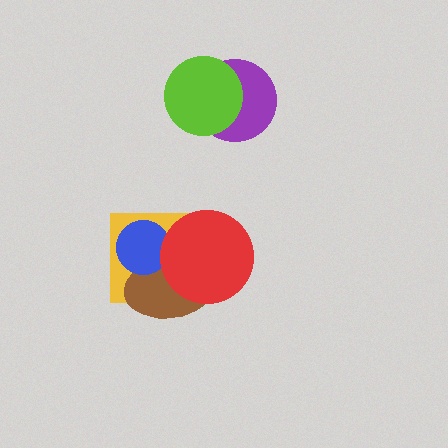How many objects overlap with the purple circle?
1 object overlaps with the purple circle.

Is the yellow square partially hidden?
Yes, it is partially covered by another shape.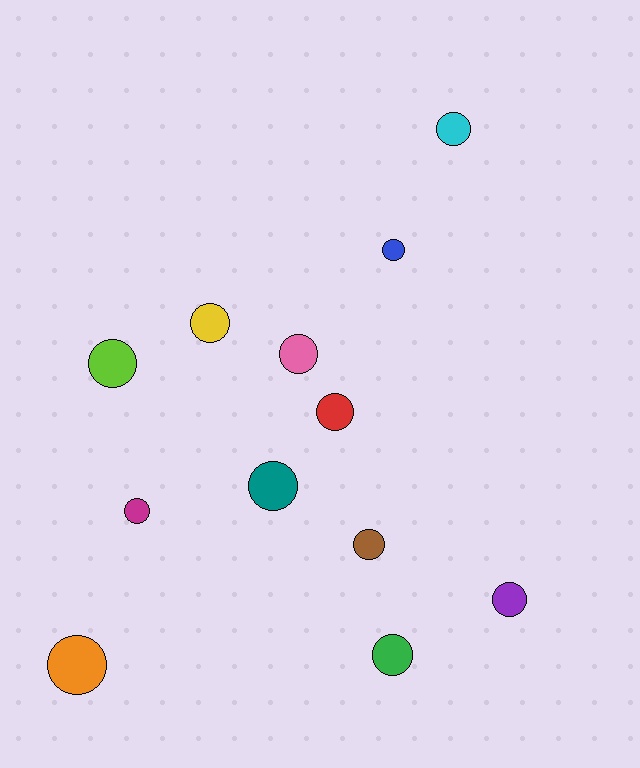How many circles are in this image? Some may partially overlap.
There are 12 circles.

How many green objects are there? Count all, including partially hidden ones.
There is 1 green object.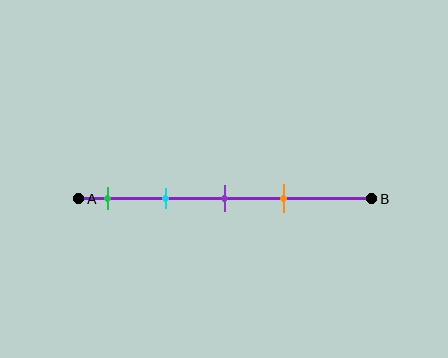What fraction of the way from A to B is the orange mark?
The orange mark is approximately 70% (0.7) of the way from A to B.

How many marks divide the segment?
There are 4 marks dividing the segment.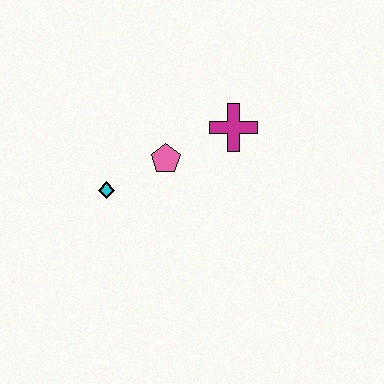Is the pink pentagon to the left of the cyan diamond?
No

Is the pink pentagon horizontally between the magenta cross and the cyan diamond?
Yes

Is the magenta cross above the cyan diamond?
Yes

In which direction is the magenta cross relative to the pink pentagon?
The magenta cross is to the right of the pink pentagon.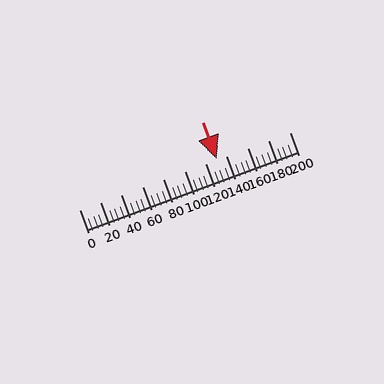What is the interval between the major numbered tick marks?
The major tick marks are spaced 20 units apart.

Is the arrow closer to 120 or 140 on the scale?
The arrow is closer to 140.